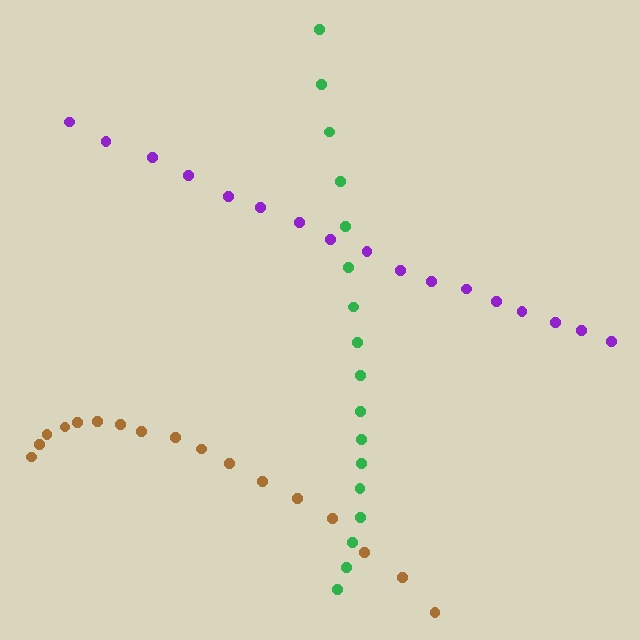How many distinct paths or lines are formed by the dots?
There are 3 distinct paths.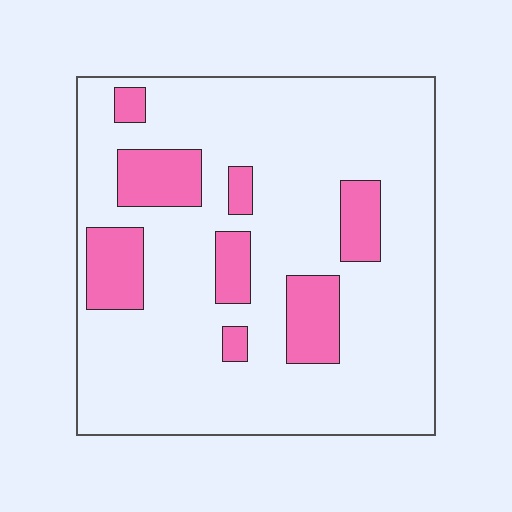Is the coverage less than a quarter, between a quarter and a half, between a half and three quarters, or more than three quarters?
Less than a quarter.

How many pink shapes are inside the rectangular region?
8.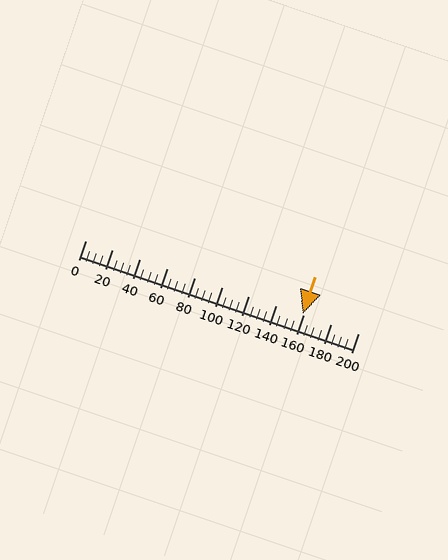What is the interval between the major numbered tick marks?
The major tick marks are spaced 20 units apart.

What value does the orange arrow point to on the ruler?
The orange arrow points to approximately 159.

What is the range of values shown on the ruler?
The ruler shows values from 0 to 200.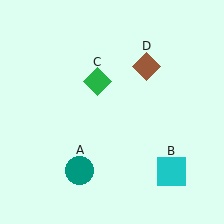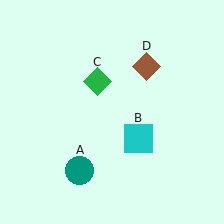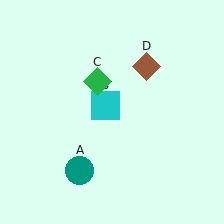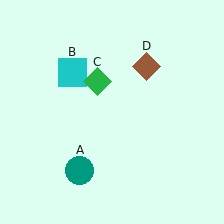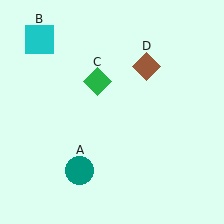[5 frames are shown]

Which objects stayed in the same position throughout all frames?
Teal circle (object A) and green diamond (object C) and brown diamond (object D) remained stationary.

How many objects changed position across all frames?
1 object changed position: cyan square (object B).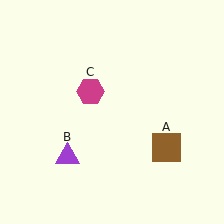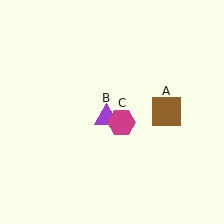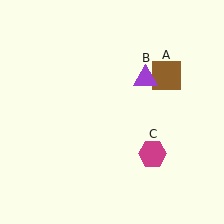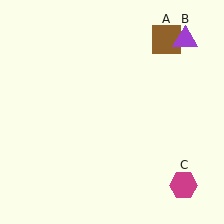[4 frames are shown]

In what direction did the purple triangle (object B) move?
The purple triangle (object B) moved up and to the right.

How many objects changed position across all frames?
3 objects changed position: brown square (object A), purple triangle (object B), magenta hexagon (object C).